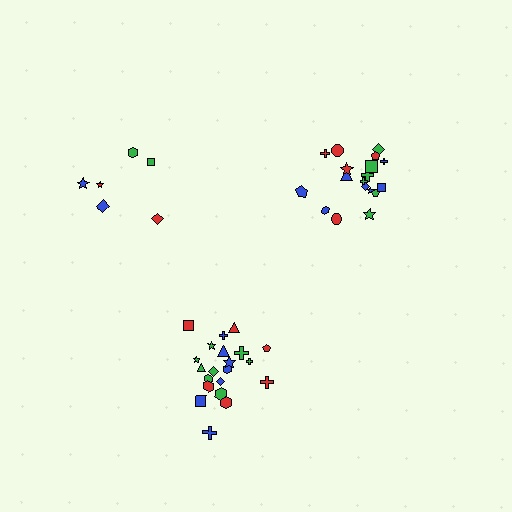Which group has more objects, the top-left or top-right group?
The top-right group.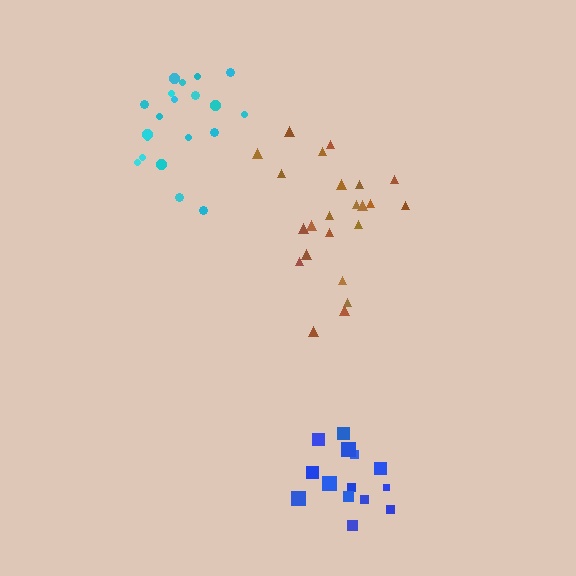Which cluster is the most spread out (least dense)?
Brown.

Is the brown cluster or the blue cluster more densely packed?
Blue.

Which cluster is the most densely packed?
Cyan.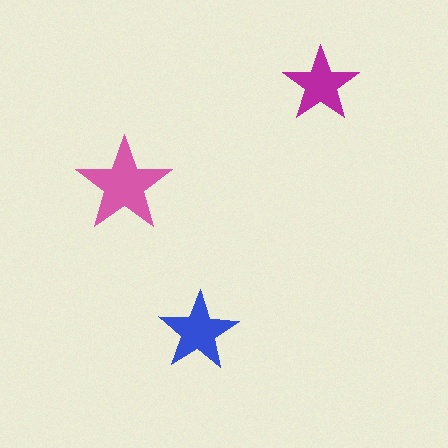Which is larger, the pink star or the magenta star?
The pink one.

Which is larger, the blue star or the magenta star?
The blue one.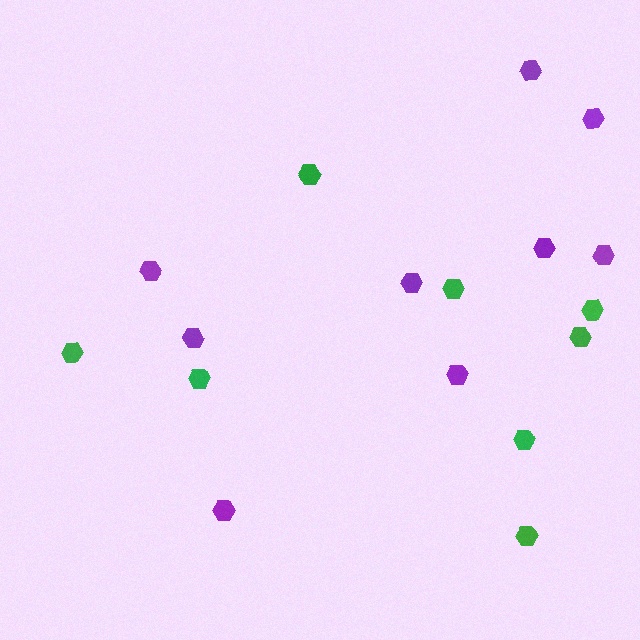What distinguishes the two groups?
There are 2 groups: one group of green hexagons (8) and one group of purple hexagons (9).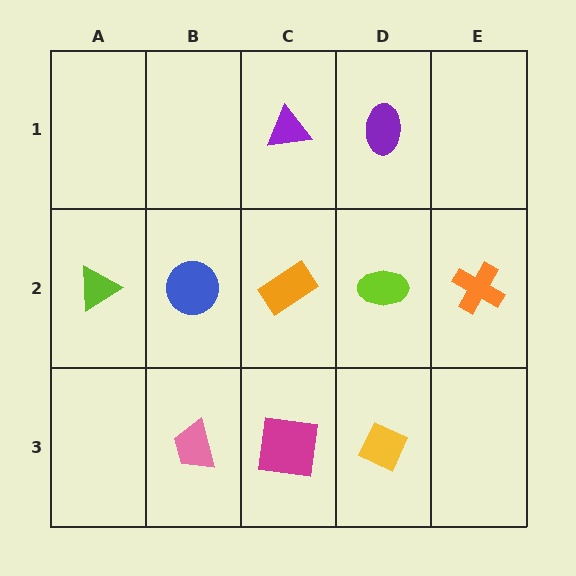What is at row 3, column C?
A magenta square.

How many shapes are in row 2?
5 shapes.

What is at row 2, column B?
A blue circle.